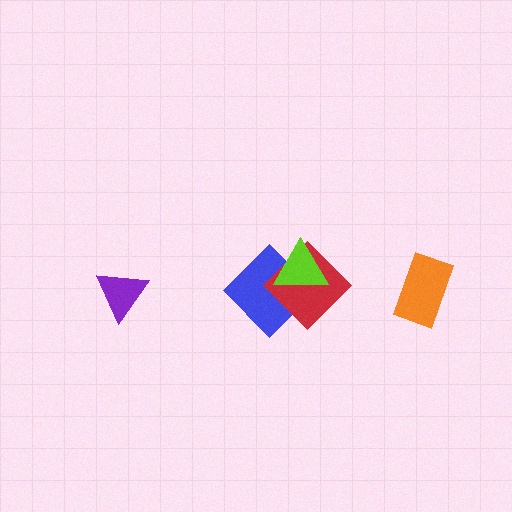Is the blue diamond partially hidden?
Yes, it is partially covered by another shape.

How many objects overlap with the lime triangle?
2 objects overlap with the lime triangle.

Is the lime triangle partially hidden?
No, no other shape covers it.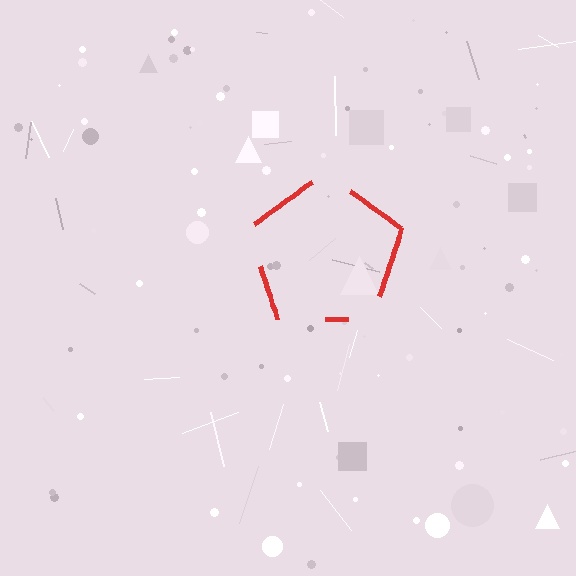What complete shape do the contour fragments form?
The contour fragments form a pentagon.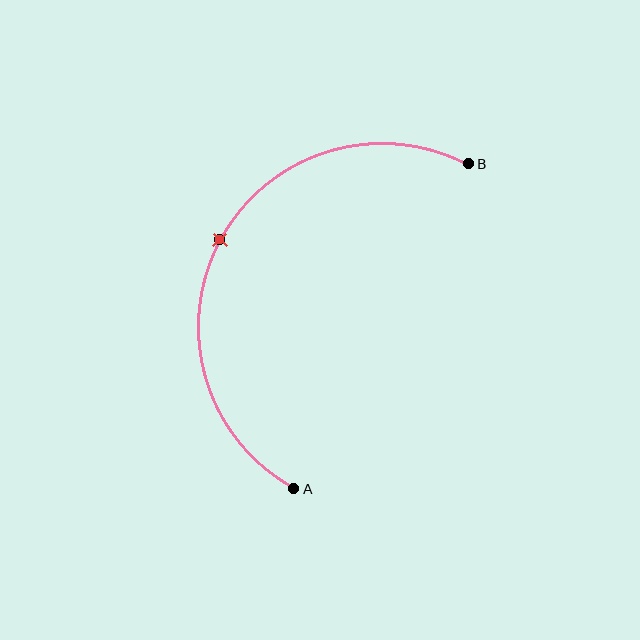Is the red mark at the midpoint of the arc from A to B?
Yes. The red mark lies on the arc at equal arc-length from both A and B — it is the arc midpoint.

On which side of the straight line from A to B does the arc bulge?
The arc bulges to the left of the straight line connecting A and B.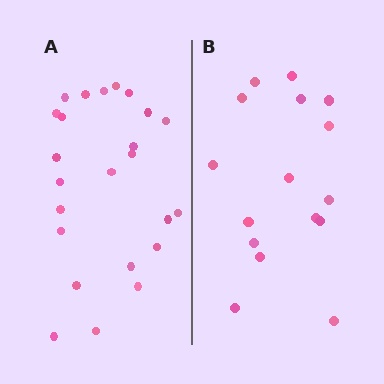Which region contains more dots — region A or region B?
Region A (the left region) has more dots.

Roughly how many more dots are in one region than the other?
Region A has roughly 8 or so more dots than region B.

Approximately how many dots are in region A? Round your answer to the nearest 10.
About 20 dots. (The exact count is 24, which rounds to 20.)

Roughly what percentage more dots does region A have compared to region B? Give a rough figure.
About 50% more.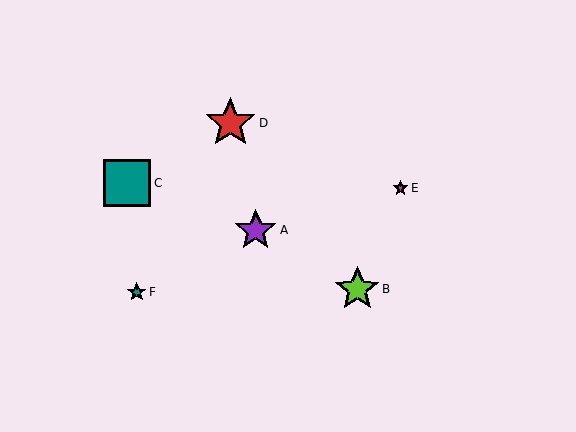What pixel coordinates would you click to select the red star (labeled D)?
Click at (230, 123) to select the red star D.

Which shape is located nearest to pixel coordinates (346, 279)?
The lime star (labeled B) at (357, 289) is nearest to that location.